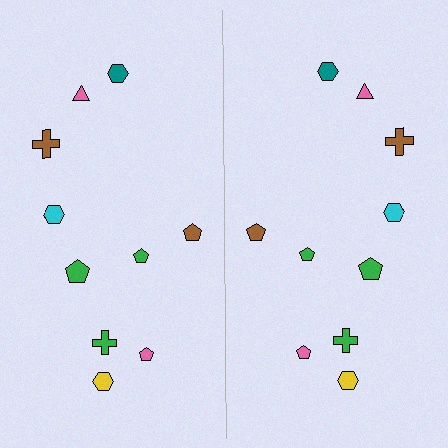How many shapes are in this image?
There are 20 shapes in this image.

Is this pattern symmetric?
Yes, this pattern has bilateral (reflection) symmetry.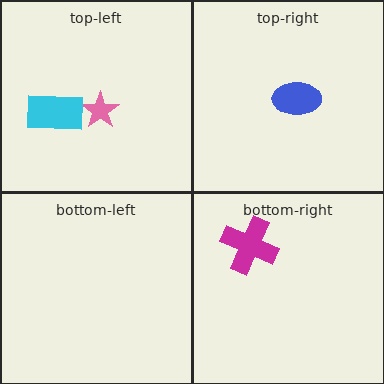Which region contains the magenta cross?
The bottom-right region.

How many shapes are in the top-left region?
2.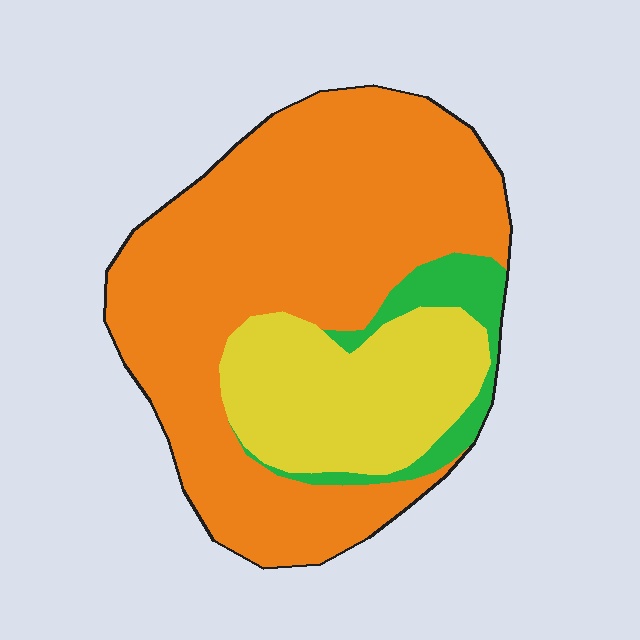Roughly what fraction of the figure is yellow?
Yellow covers 25% of the figure.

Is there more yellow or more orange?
Orange.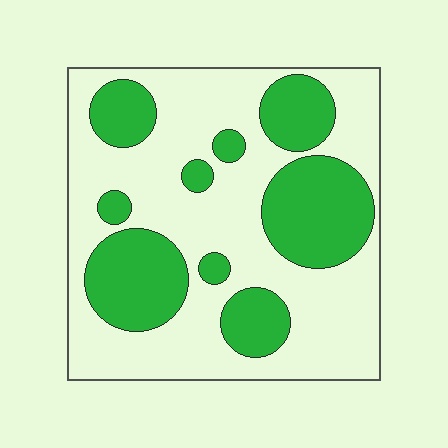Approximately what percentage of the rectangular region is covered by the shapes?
Approximately 35%.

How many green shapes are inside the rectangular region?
9.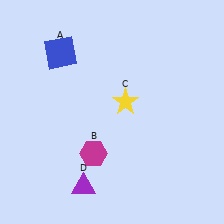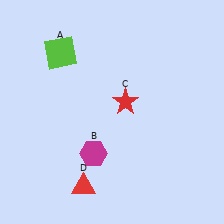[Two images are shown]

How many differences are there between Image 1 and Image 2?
There are 3 differences between the two images.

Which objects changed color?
A changed from blue to lime. C changed from yellow to red. D changed from purple to red.